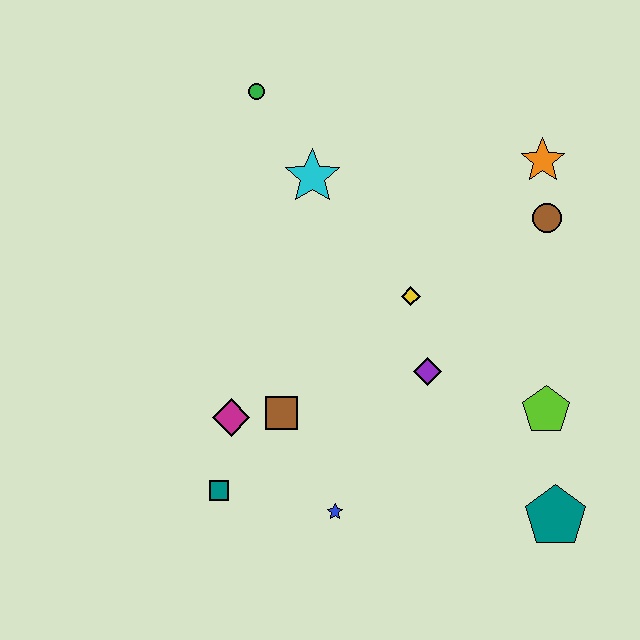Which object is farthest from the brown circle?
The teal square is farthest from the brown circle.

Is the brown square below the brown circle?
Yes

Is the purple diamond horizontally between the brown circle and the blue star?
Yes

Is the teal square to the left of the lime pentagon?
Yes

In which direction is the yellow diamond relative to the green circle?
The yellow diamond is below the green circle.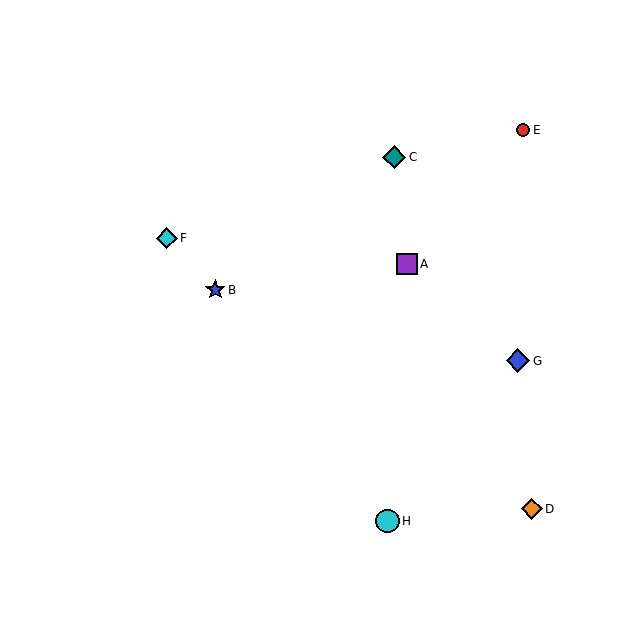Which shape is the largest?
The cyan circle (labeled H) is the largest.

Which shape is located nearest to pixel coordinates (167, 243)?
The cyan diamond (labeled F) at (167, 238) is nearest to that location.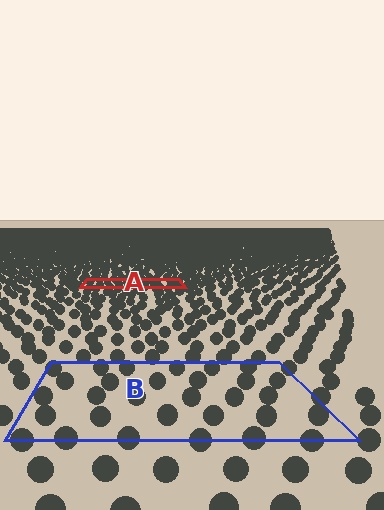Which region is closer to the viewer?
Region B is closer. The texture elements there are larger and more spread out.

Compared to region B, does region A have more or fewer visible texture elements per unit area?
Region A has more texture elements per unit area — they are packed more densely because it is farther away.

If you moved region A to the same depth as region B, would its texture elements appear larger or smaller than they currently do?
They would appear larger. At a closer depth, the same texture elements are projected at a bigger on-screen size.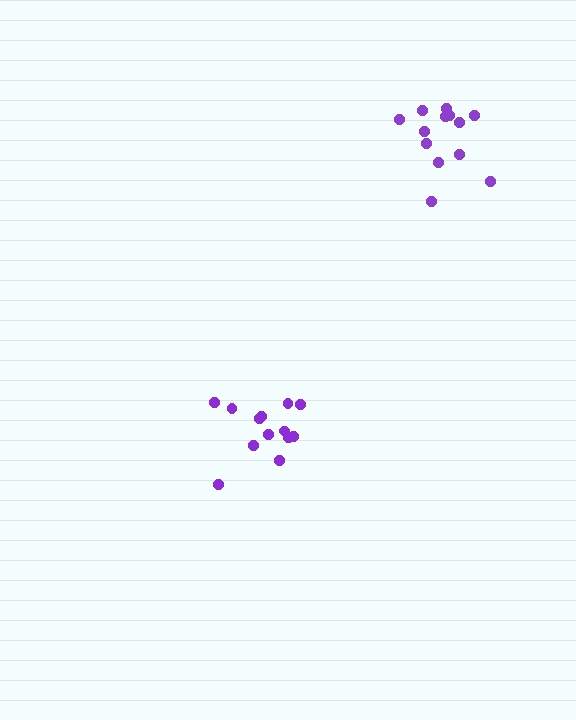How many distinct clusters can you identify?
There are 2 distinct clusters.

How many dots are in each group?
Group 1: 13 dots, Group 2: 13 dots (26 total).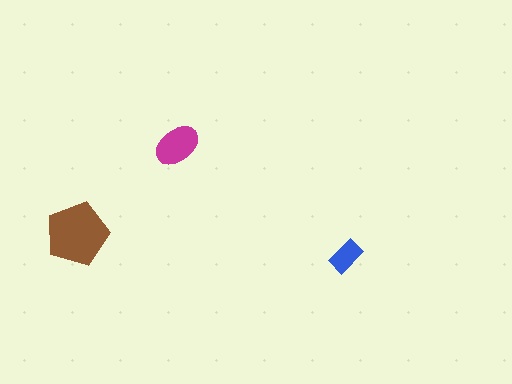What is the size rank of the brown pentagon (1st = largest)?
1st.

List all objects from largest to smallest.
The brown pentagon, the magenta ellipse, the blue rectangle.